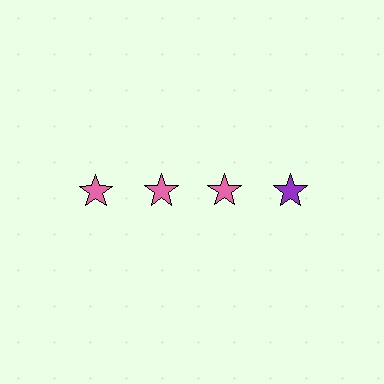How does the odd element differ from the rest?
It has a different color: purple instead of pink.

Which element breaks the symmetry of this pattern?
The purple star in the top row, second from right column breaks the symmetry. All other shapes are pink stars.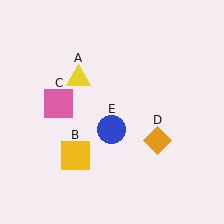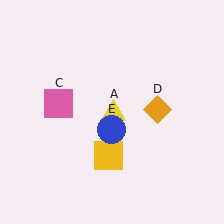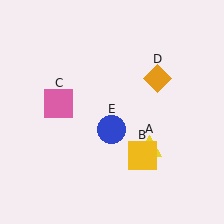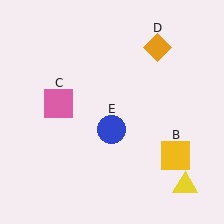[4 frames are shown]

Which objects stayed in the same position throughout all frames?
Pink square (object C) and blue circle (object E) remained stationary.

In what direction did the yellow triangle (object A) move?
The yellow triangle (object A) moved down and to the right.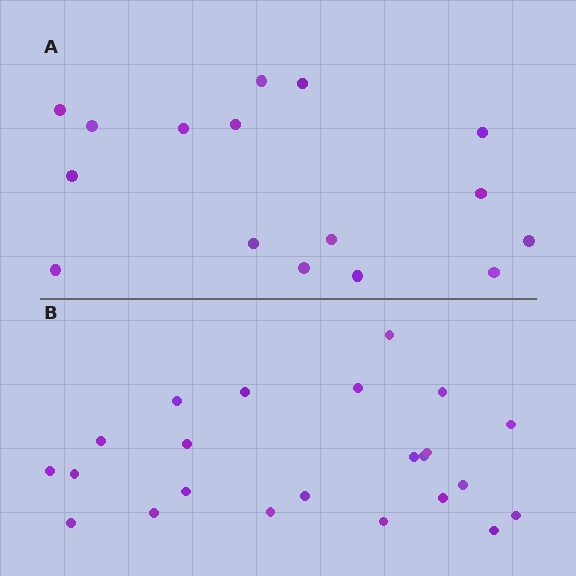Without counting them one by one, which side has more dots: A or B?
Region B (the bottom region) has more dots.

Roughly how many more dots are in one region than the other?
Region B has roughly 8 or so more dots than region A.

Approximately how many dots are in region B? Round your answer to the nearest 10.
About 20 dots. (The exact count is 23, which rounds to 20.)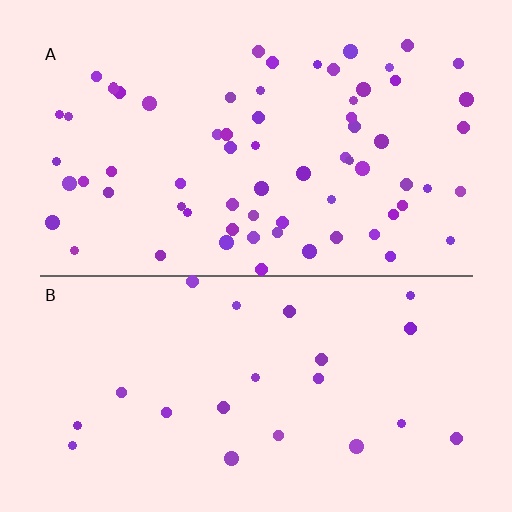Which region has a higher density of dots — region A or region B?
A (the top).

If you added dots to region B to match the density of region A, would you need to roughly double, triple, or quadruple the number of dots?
Approximately triple.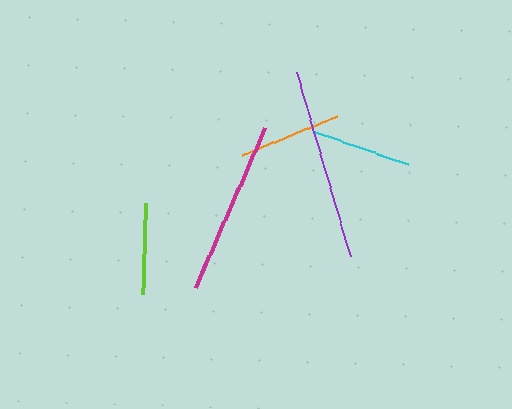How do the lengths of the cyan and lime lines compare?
The cyan and lime lines are approximately the same length.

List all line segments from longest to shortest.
From longest to shortest: purple, magenta, orange, cyan, lime.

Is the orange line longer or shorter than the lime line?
The orange line is longer than the lime line.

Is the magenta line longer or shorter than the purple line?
The purple line is longer than the magenta line.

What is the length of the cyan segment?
The cyan segment is approximately 99 pixels long.